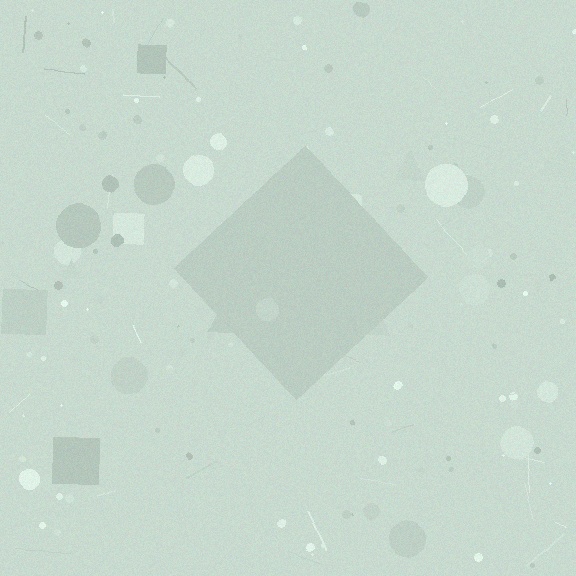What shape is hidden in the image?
A diamond is hidden in the image.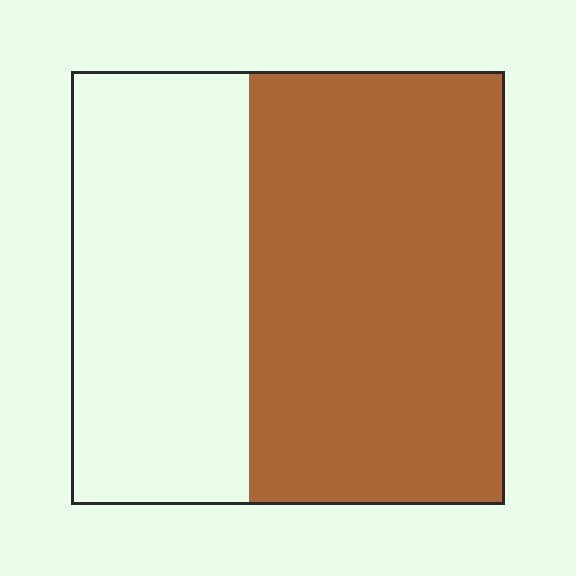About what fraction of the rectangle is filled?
About three fifths (3/5).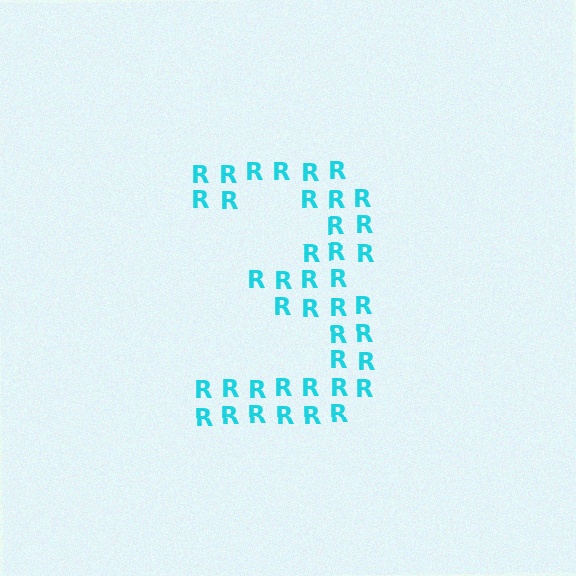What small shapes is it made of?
It is made of small letter R's.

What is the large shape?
The large shape is the digit 3.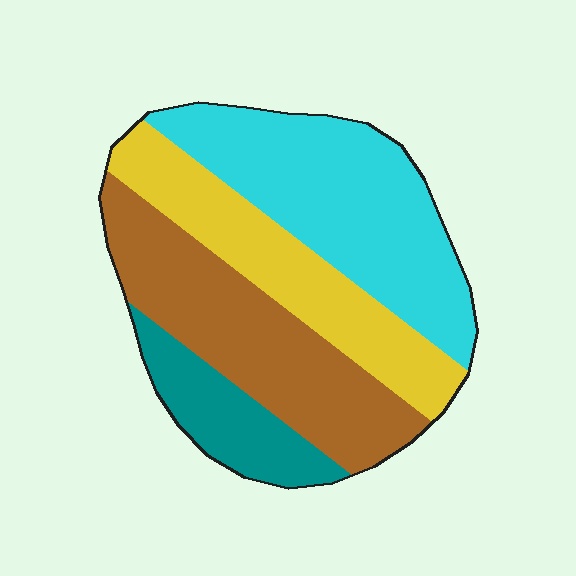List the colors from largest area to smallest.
From largest to smallest: cyan, brown, yellow, teal.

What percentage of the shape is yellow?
Yellow covers 24% of the shape.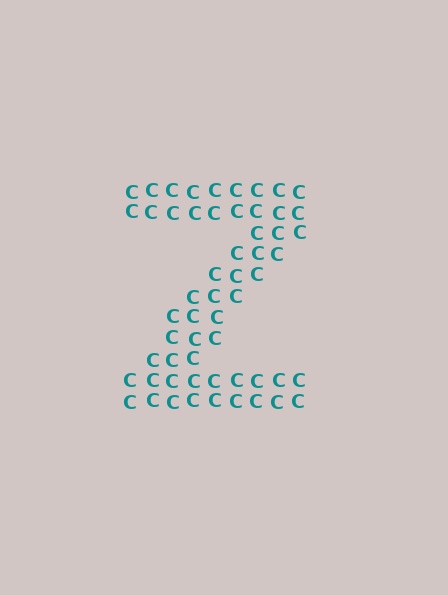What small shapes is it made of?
It is made of small letter C's.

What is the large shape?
The large shape is the letter Z.